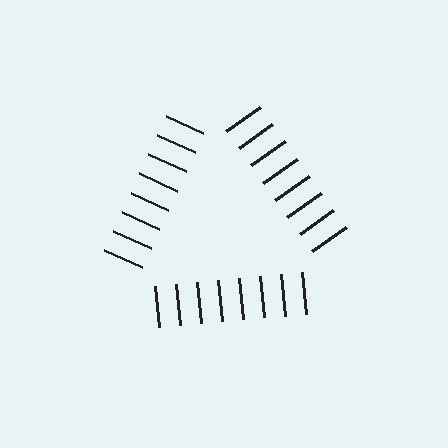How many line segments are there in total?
24 — 8 along each of the 3 edges.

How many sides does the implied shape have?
3 sides — the line-ends trace a triangle.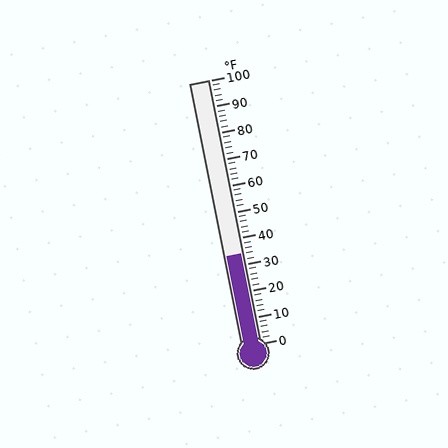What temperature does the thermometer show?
The thermometer shows approximately 34°F.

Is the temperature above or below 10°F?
The temperature is above 10°F.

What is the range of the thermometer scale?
The thermometer scale ranges from 0°F to 100°F.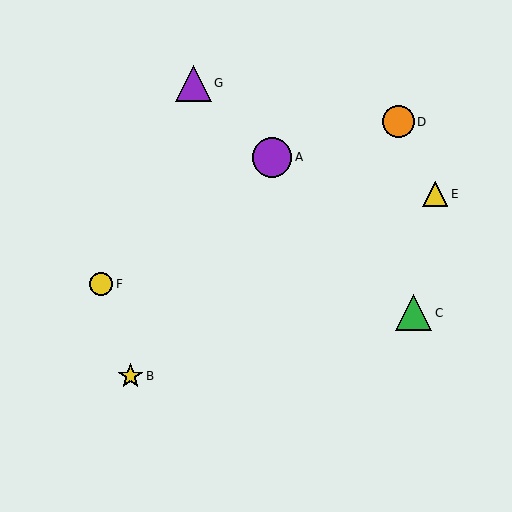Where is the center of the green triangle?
The center of the green triangle is at (414, 313).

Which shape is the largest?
The purple circle (labeled A) is the largest.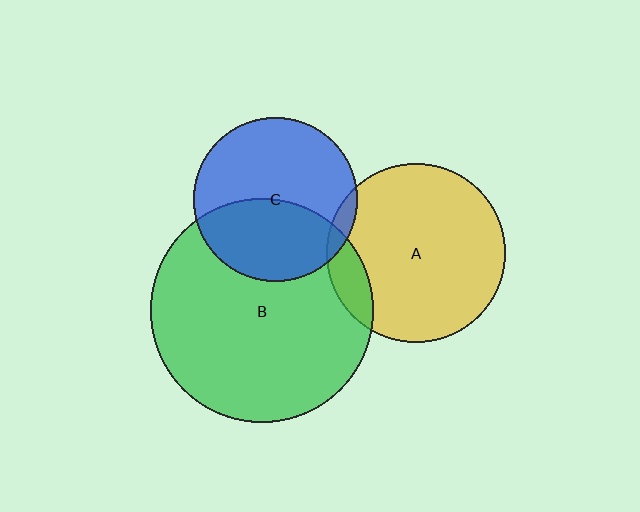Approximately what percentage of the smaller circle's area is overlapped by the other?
Approximately 10%.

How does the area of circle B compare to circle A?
Approximately 1.6 times.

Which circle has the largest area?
Circle B (green).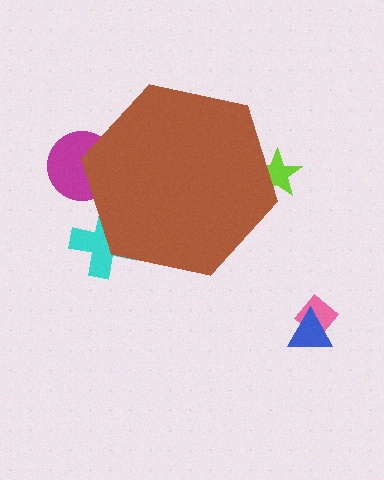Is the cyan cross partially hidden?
Yes, the cyan cross is partially hidden behind the brown hexagon.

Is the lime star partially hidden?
Yes, the lime star is partially hidden behind the brown hexagon.